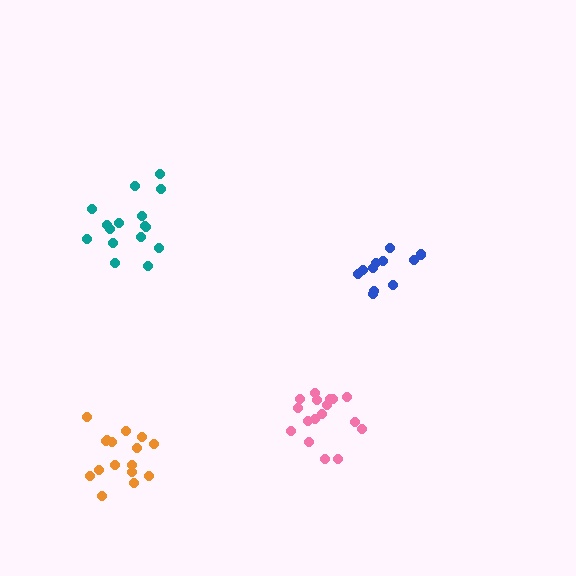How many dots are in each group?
Group 1: 17 dots, Group 2: 11 dots, Group 3: 16 dots, Group 4: 16 dots (60 total).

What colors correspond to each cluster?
The clusters are colored: pink, blue, teal, orange.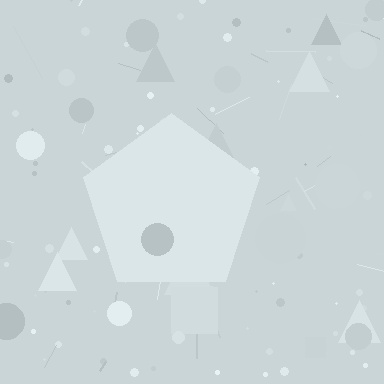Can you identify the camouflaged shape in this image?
The camouflaged shape is a pentagon.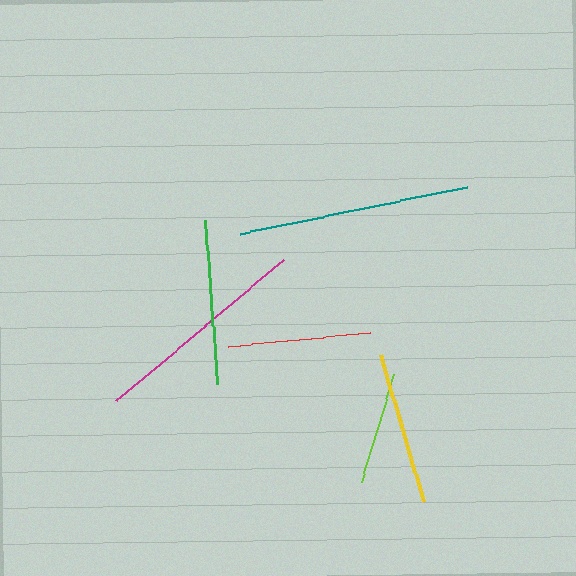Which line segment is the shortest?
The lime line is the shortest at approximately 113 pixels.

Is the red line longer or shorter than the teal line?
The teal line is longer than the red line.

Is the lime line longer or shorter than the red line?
The red line is longer than the lime line.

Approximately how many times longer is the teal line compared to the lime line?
The teal line is approximately 2.0 times the length of the lime line.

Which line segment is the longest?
The teal line is the longest at approximately 230 pixels.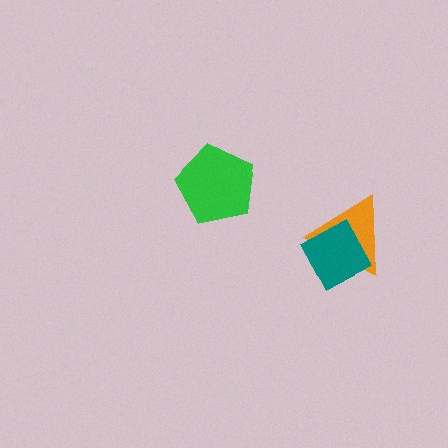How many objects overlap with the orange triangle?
1 object overlaps with the orange triangle.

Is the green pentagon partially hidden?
No, no other shape covers it.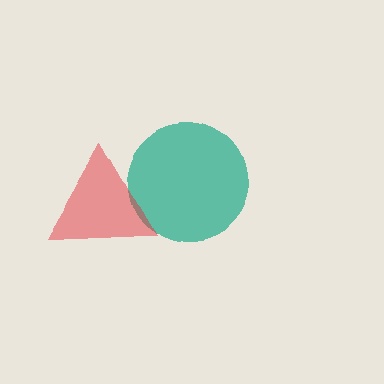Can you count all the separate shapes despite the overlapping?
Yes, there are 2 separate shapes.